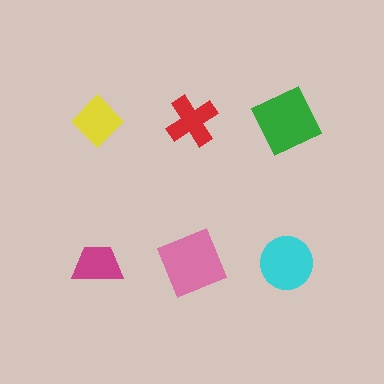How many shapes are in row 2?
3 shapes.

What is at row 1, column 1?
A yellow diamond.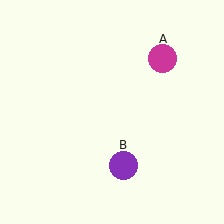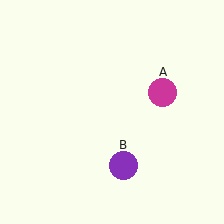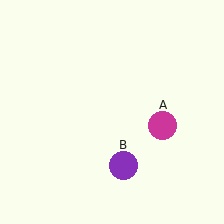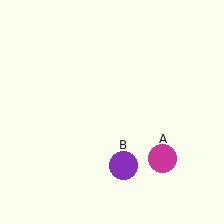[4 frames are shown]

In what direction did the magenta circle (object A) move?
The magenta circle (object A) moved down.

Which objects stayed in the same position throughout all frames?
Purple circle (object B) remained stationary.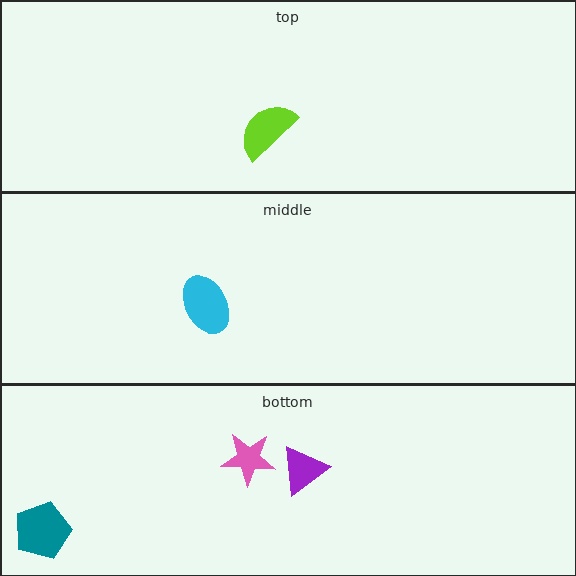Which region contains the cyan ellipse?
The middle region.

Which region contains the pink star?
The bottom region.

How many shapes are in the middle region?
1.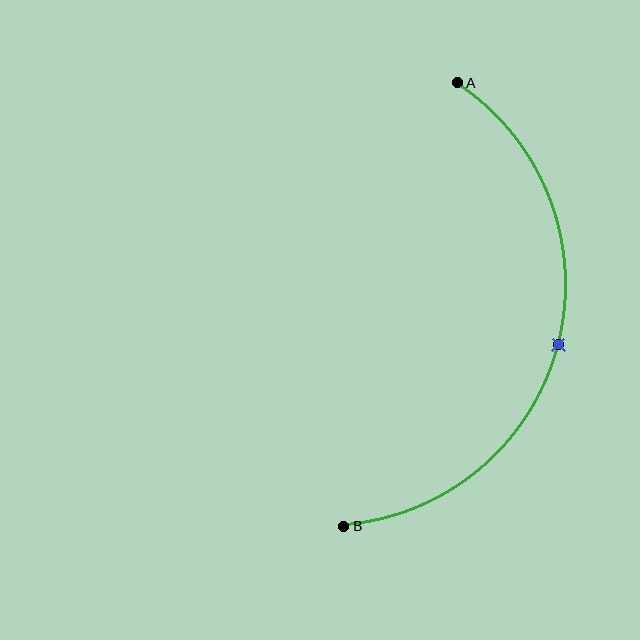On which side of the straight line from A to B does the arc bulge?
The arc bulges to the right of the straight line connecting A and B.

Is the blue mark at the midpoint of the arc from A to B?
Yes. The blue mark lies on the arc at equal arc-length from both A and B — it is the arc midpoint.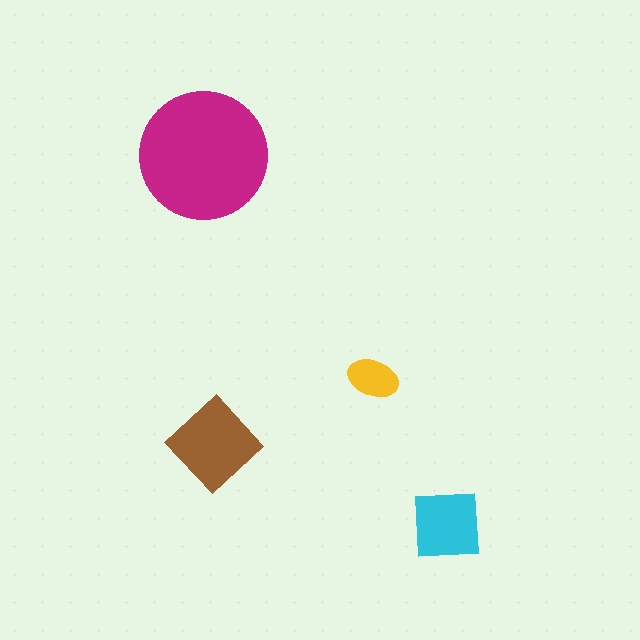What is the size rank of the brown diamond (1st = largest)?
2nd.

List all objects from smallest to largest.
The yellow ellipse, the cyan square, the brown diamond, the magenta circle.